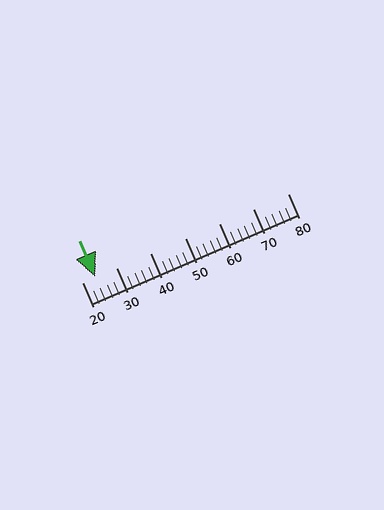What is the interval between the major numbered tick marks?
The major tick marks are spaced 10 units apart.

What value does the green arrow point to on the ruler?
The green arrow points to approximately 24.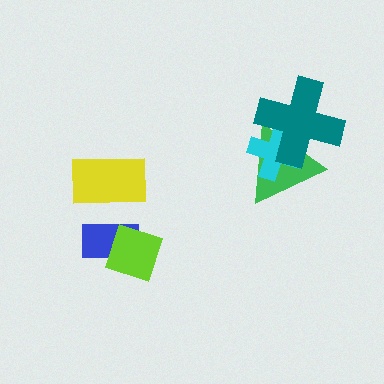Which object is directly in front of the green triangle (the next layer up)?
The cyan cross is directly in front of the green triangle.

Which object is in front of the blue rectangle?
The lime diamond is in front of the blue rectangle.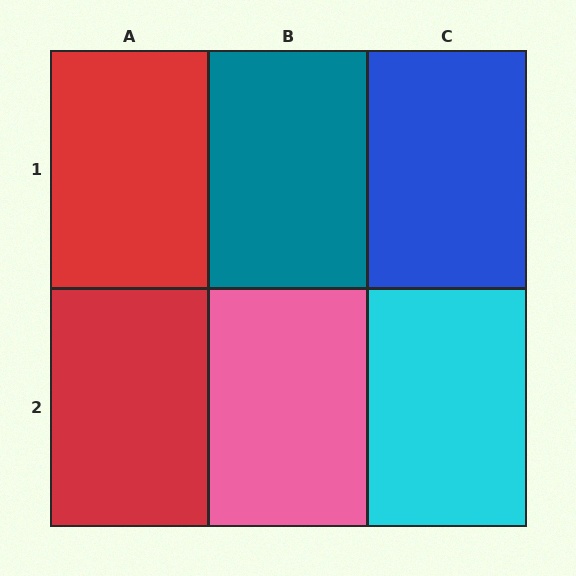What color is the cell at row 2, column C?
Cyan.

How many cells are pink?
1 cell is pink.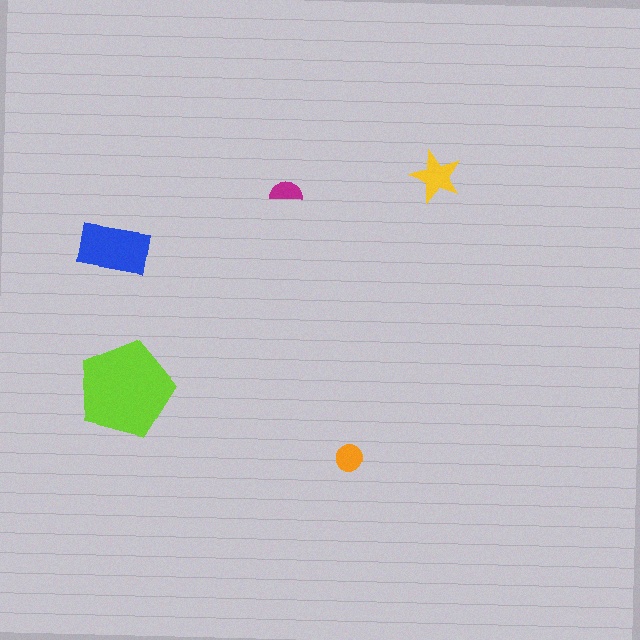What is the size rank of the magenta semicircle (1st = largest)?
5th.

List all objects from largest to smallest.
The lime pentagon, the blue rectangle, the yellow star, the orange circle, the magenta semicircle.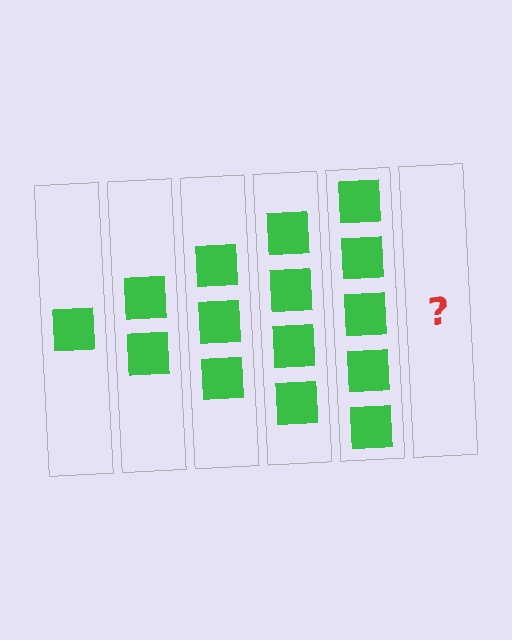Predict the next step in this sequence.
The next step is 6 squares.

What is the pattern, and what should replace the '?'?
The pattern is that each step adds one more square. The '?' should be 6 squares.